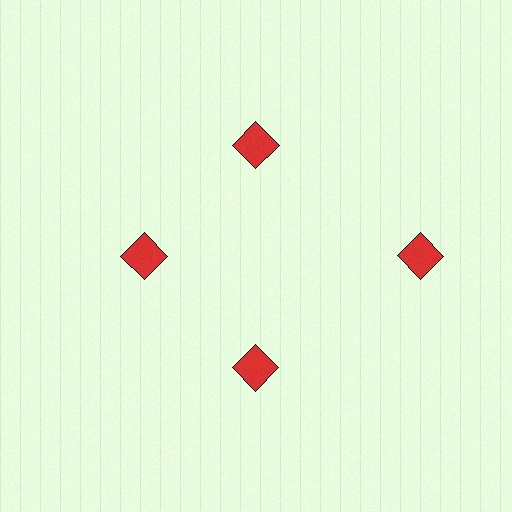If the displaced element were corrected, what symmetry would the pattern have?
It would have 4-fold rotational symmetry — the pattern would map onto itself every 90 degrees.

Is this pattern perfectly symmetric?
No. The 4 red diamonds are arranged in a ring, but one element near the 3 o'clock position is pushed outward from the center, breaking the 4-fold rotational symmetry.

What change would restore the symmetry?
The symmetry would be restored by moving it inward, back onto the ring so that all 4 diamonds sit at equal angles and equal distance from the center.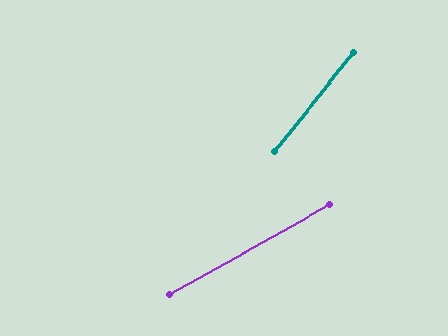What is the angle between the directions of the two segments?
Approximately 22 degrees.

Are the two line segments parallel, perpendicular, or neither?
Neither parallel nor perpendicular — they differ by about 22°.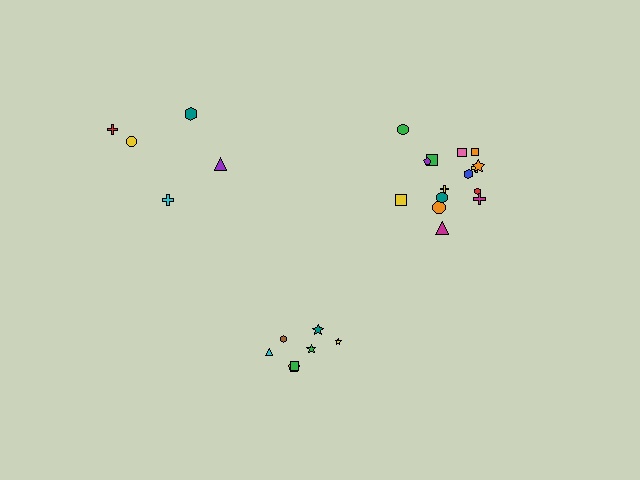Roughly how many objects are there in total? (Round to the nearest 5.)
Roughly 25 objects in total.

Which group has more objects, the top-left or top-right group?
The top-right group.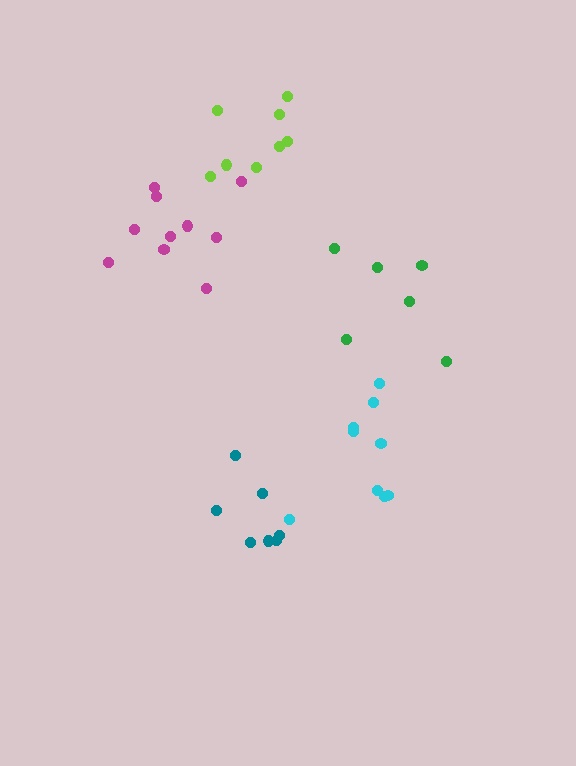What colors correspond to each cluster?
The clusters are colored: magenta, lime, teal, cyan, green.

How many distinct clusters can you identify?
There are 5 distinct clusters.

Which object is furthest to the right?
The green cluster is rightmost.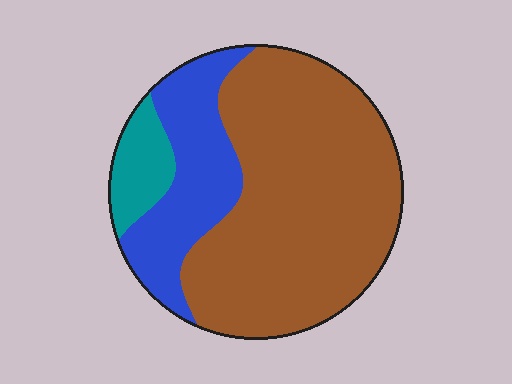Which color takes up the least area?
Teal, at roughly 10%.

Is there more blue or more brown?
Brown.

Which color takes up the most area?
Brown, at roughly 65%.